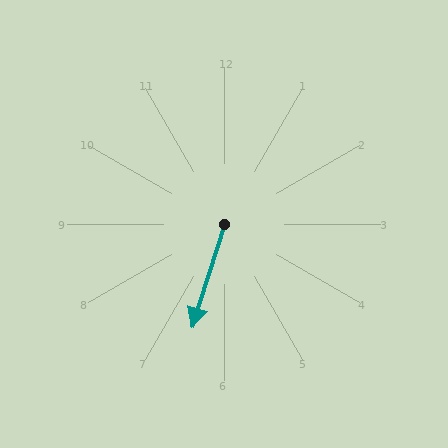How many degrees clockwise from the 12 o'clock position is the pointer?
Approximately 197 degrees.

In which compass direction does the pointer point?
South.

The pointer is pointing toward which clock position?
Roughly 7 o'clock.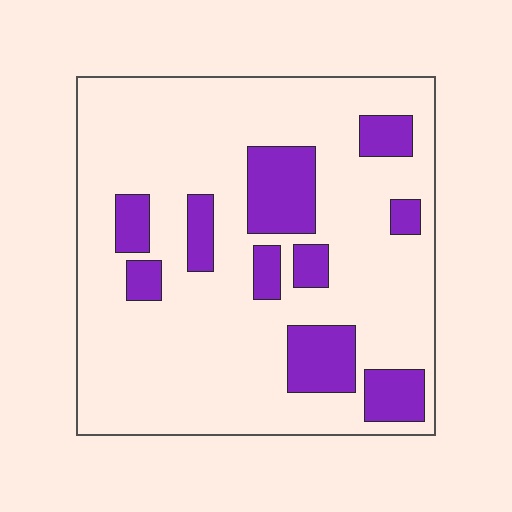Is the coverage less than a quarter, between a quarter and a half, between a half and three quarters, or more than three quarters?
Less than a quarter.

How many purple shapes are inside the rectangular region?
10.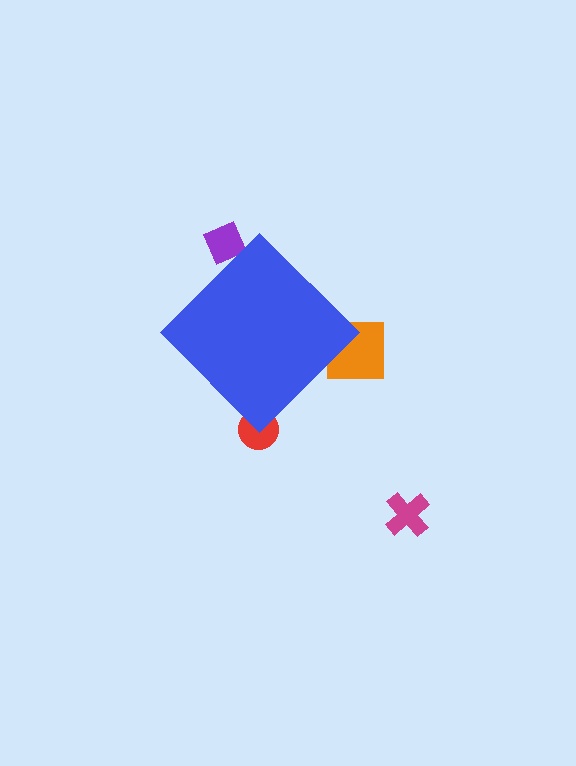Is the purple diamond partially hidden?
Yes, the purple diamond is partially hidden behind the blue diamond.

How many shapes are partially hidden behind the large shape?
3 shapes are partially hidden.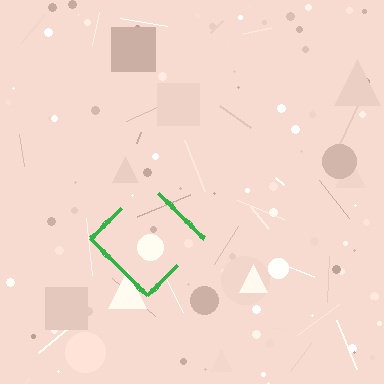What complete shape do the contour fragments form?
The contour fragments form a diamond.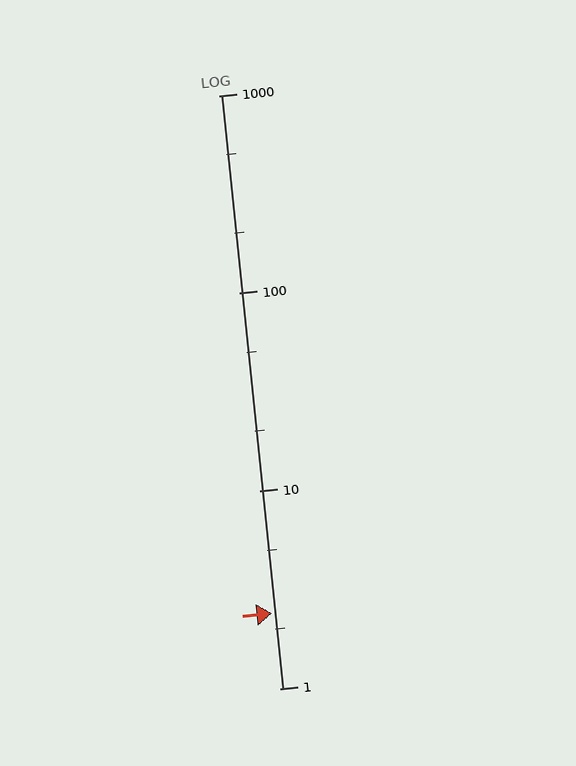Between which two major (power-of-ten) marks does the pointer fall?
The pointer is between 1 and 10.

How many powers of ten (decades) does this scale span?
The scale spans 3 decades, from 1 to 1000.